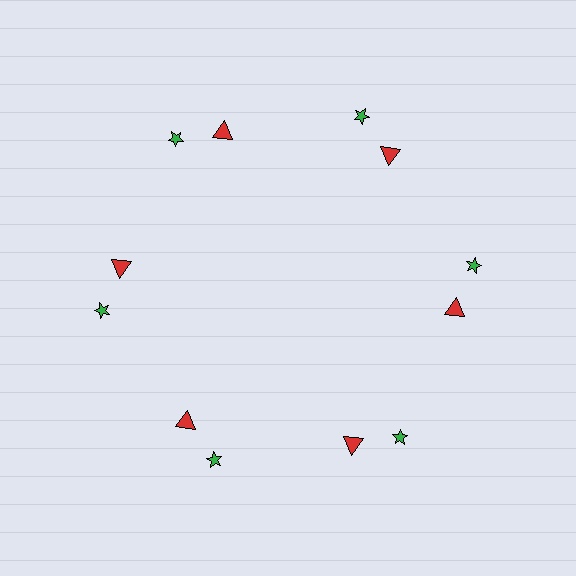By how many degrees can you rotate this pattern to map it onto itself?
The pattern maps onto itself every 60 degrees of rotation.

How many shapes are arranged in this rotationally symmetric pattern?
There are 12 shapes, arranged in 6 groups of 2.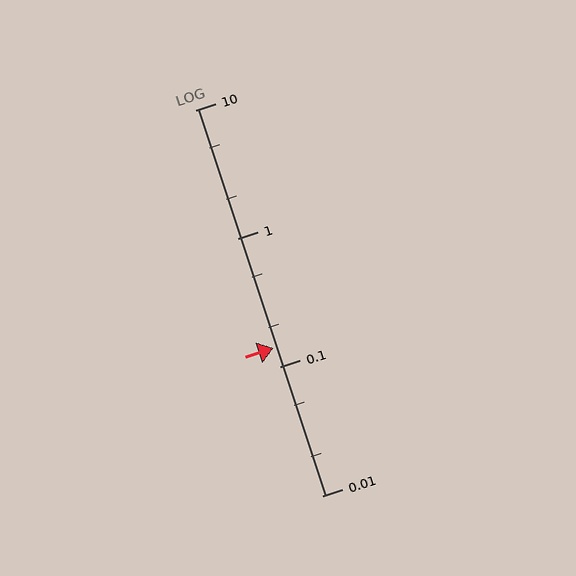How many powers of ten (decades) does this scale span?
The scale spans 3 decades, from 0.01 to 10.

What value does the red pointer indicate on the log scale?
The pointer indicates approximately 0.14.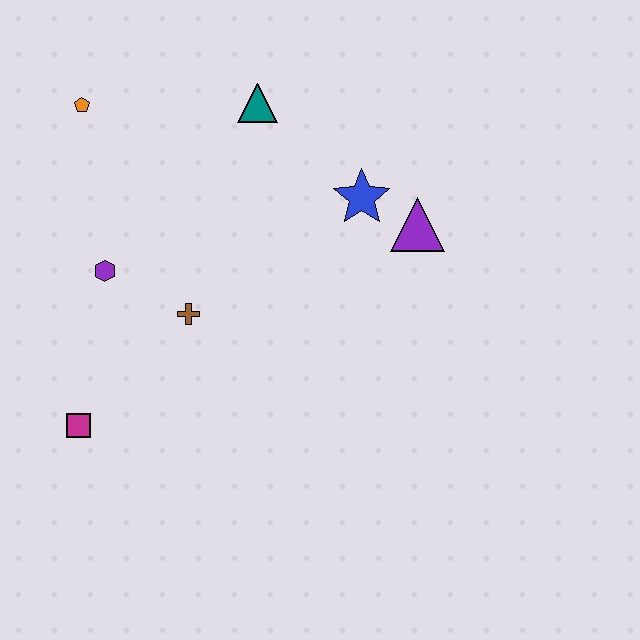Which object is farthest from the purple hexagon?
The purple triangle is farthest from the purple hexagon.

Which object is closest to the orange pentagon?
The purple hexagon is closest to the orange pentagon.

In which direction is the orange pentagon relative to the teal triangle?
The orange pentagon is to the left of the teal triangle.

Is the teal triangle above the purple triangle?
Yes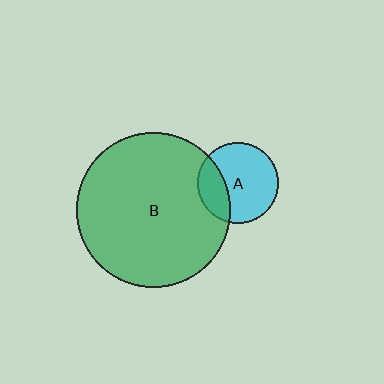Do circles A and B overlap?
Yes.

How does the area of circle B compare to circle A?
Approximately 3.7 times.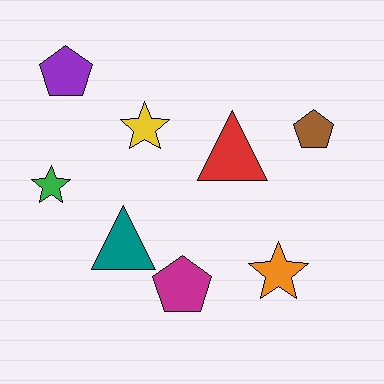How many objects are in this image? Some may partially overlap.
There are 8 objects.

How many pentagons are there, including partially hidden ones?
There are 3 pentagons.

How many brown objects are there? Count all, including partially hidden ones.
There is 1 brown object.